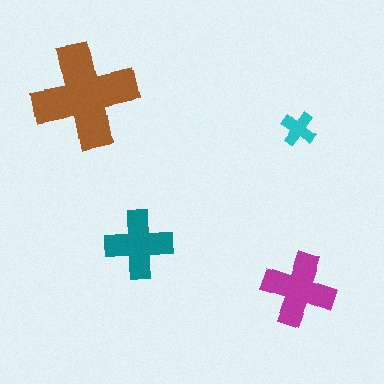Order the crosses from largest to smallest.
the brown one, the magenta one, the teal one, the cyan one.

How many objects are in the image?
There are 4 objects in the image.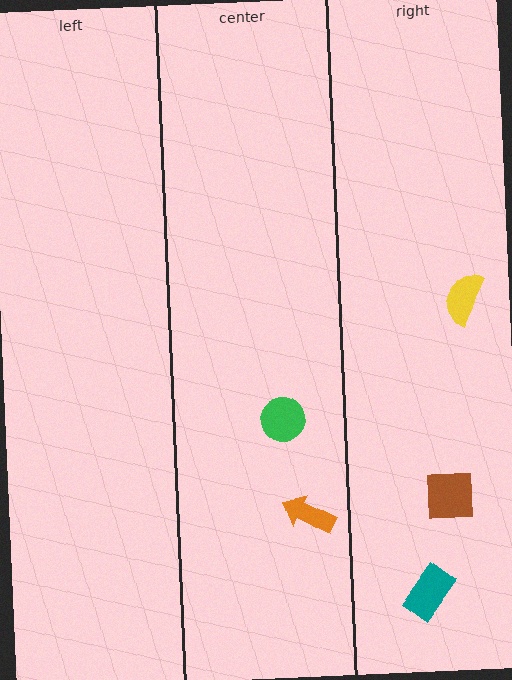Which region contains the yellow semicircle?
The right region.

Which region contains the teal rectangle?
The right region.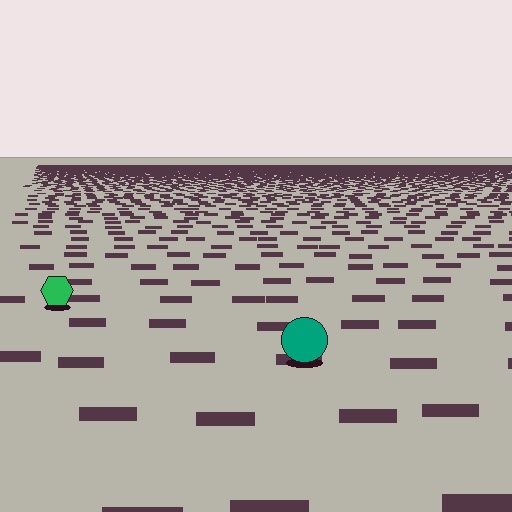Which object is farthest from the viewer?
The green hexagon is farthest from the viewer. It appears smaller and the ground texture around it is denser.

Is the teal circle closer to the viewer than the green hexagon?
Yes. The teal circle is closer — you can tell from the texture gradient: the ground texture is coarser near it.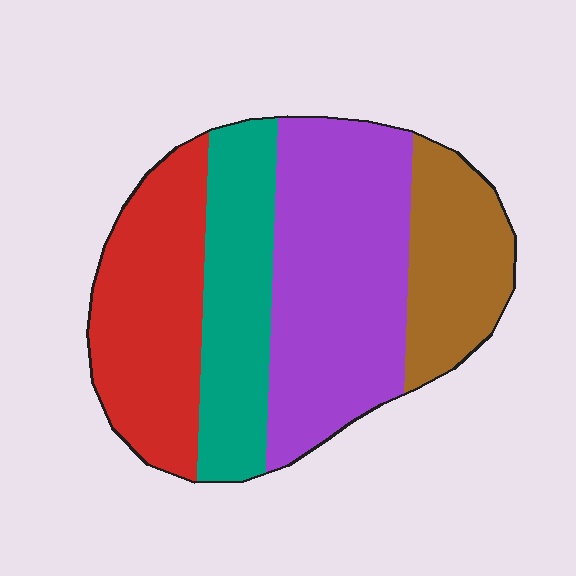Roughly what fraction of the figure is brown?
Brown takes up about one sixth (1/6) of the figure.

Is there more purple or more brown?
Purple.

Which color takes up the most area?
Purple, at roughly 35%.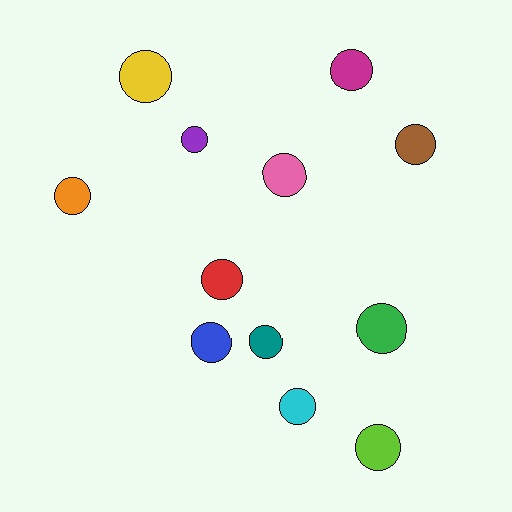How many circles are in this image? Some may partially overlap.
There are 12 circles.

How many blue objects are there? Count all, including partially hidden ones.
There is 1 blue object.